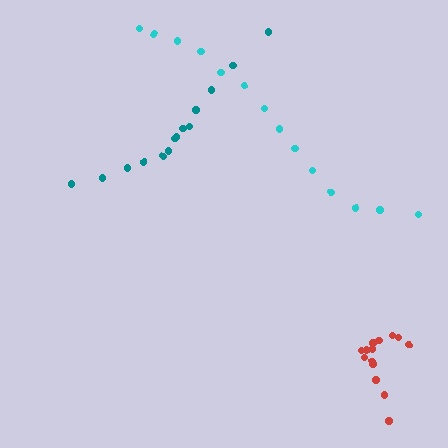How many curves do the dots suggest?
There are 3 distinct paths.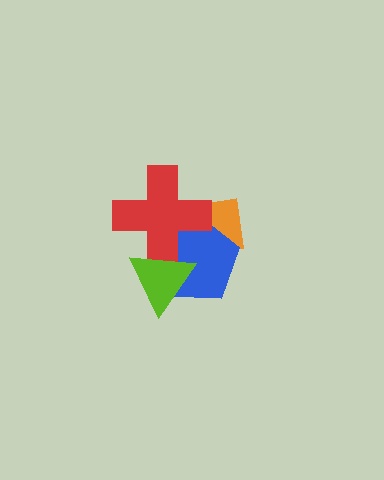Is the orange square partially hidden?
Yes, it is partially covered by another shape.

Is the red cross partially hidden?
Yes, it is partially covered by another shape.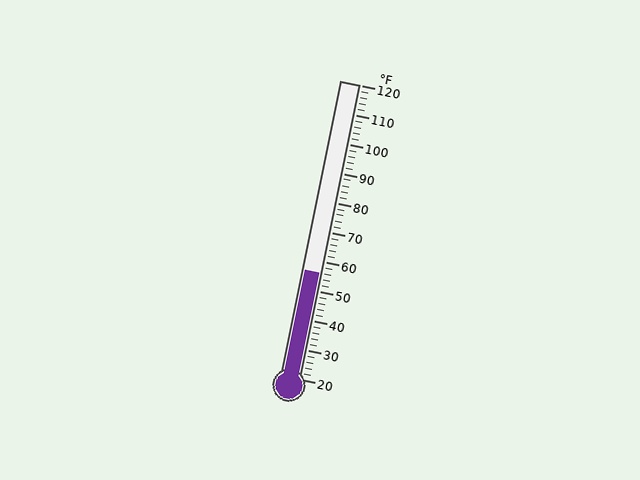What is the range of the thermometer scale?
The thermometer scale ranges from 20°F to 120°F.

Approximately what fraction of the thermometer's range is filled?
The thermometer is filled to approximately 35% of its range.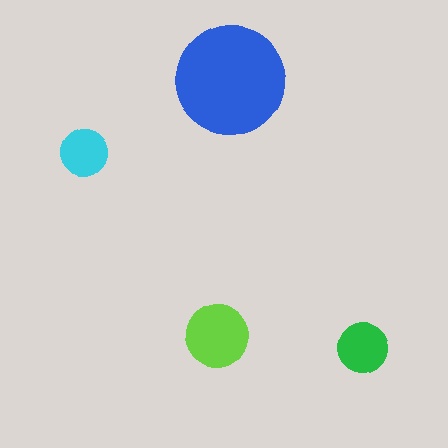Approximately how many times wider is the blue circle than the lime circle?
About 2 times wider.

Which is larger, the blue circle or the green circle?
The blue one.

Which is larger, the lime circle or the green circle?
The lime one.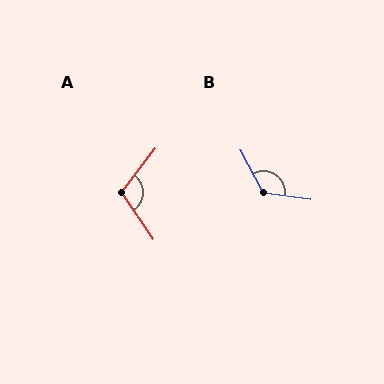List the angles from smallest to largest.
A (108°), B (126°).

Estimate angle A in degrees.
Approximately 108 degrees.